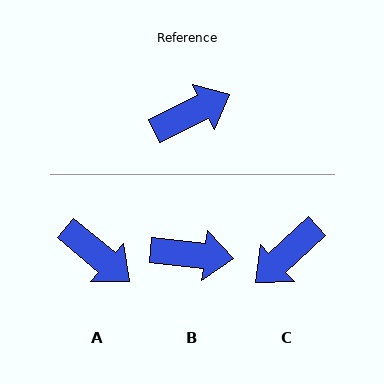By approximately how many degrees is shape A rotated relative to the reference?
Approximately 66 degrees clockwise.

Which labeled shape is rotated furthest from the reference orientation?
C, about 163 degrees away.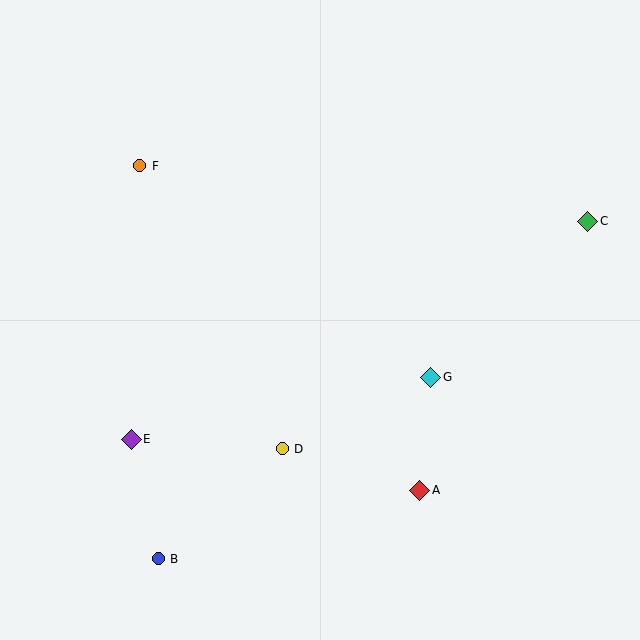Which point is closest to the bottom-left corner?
Point B is closest to the bottom-left corner.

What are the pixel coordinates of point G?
Point G is at (431, 377).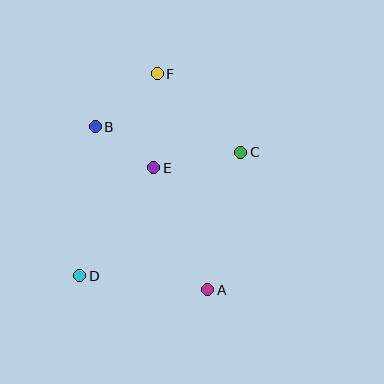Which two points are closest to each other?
Points B and E are closest to each other.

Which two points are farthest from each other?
Points A and F are farthest from each other.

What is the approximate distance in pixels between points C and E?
The distance between C and E is approximately 88 pixels.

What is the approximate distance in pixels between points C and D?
The distance between C and D is approximately 203 pixels.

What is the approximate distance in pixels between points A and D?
The distance between A and D is approximately 129 pixels.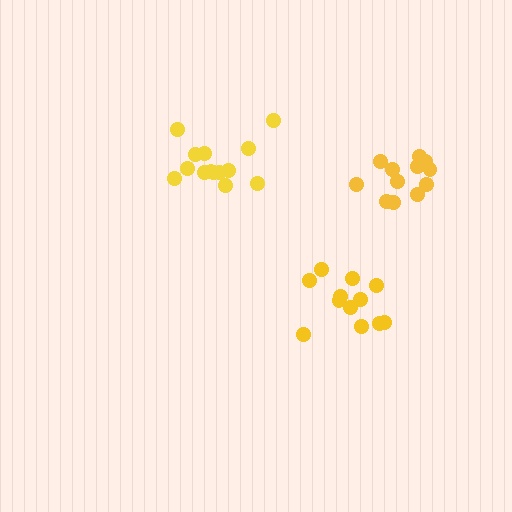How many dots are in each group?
Group 1: 12 dots, Group 2: 14 dots, Group 3: 12 dots (38 total).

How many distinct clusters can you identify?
There are 3 distinct clusters.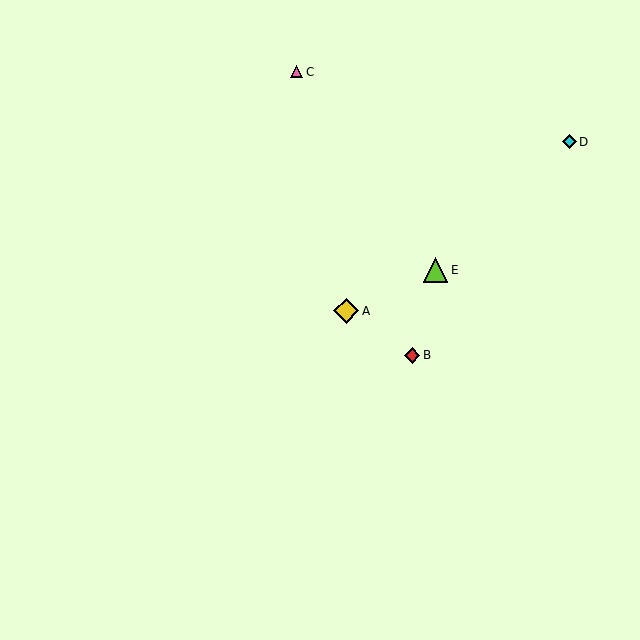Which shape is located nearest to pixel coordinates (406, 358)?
The red diamond (labeled B) at (412, 355) is nearest to that location.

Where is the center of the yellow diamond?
The center of the yellow diamond is at (346, 311).